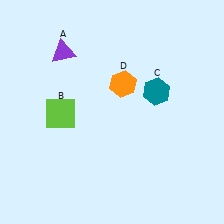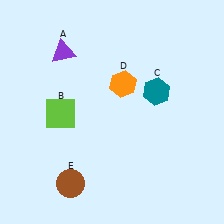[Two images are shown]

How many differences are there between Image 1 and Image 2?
There is 1 difference between the two images.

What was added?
A brown circle (E) was added in Image 2.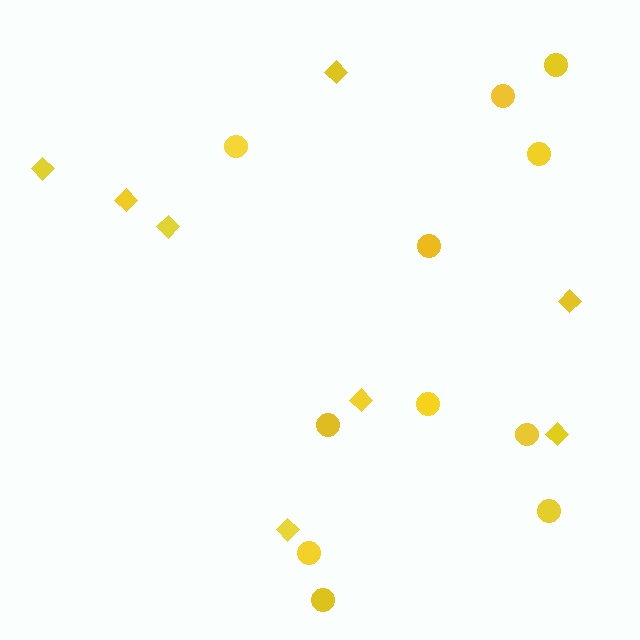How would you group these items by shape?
There are 2 groups: one group of diamonds (8) and one group of circles (11).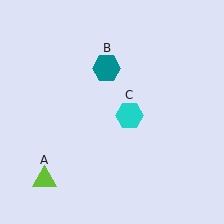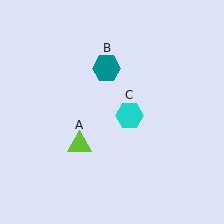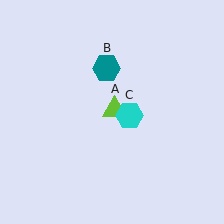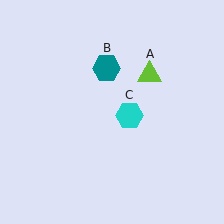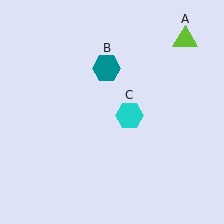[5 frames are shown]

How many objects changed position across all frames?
1 object changed position: lime triangle (object A).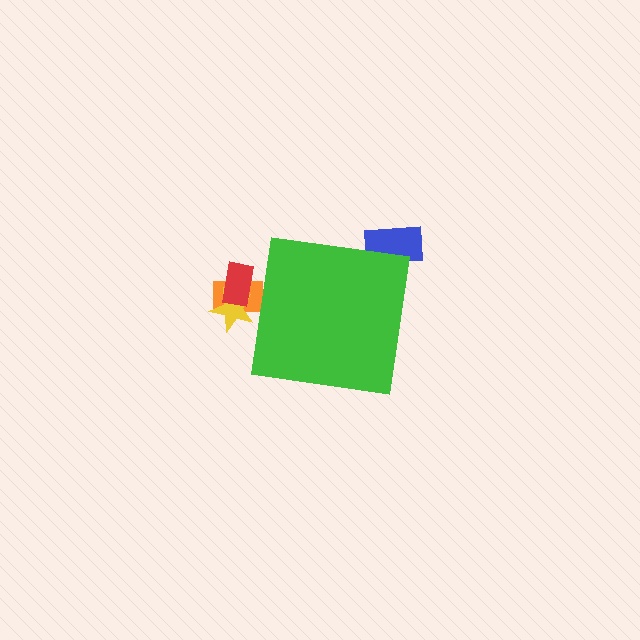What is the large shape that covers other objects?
A green square.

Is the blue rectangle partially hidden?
Yes, the blue rectangle is partially hidden behind the green square.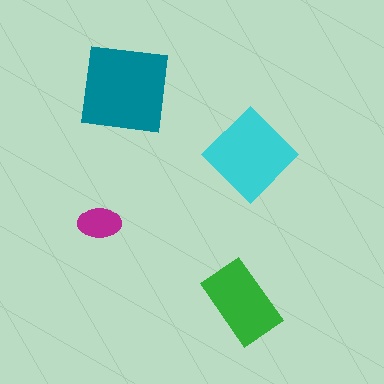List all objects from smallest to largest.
The magenta ellipse, the green rectangle, the cyan diamond, the teal square.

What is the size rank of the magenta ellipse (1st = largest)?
4th.